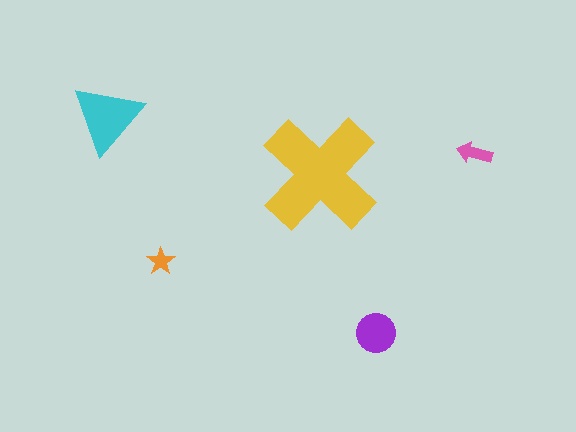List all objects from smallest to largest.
The orange star, the pink arrow, the purple circle, the cyan triangle, the yellow cross.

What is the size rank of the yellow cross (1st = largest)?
1st.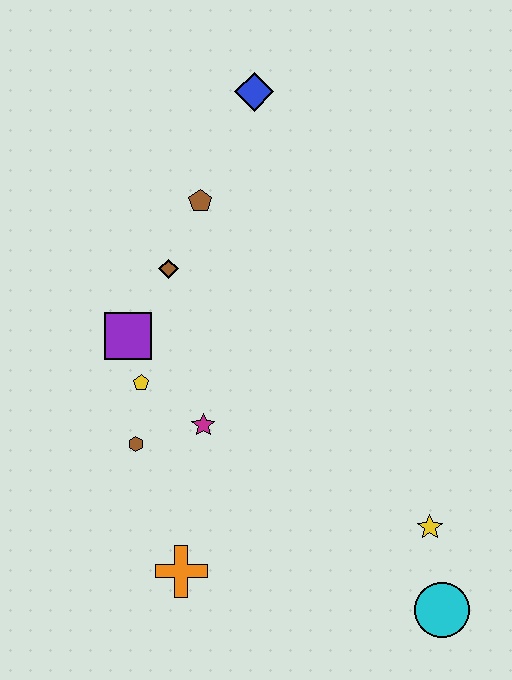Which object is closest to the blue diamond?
The brown pentagon is closest to the blue diamond.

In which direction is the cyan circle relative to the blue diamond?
The cyan circle is below the blue diamond.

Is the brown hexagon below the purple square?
Yes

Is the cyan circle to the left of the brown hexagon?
No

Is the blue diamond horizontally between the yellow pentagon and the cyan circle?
Yes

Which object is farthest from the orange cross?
The blue diamond is farthest from the orange cross.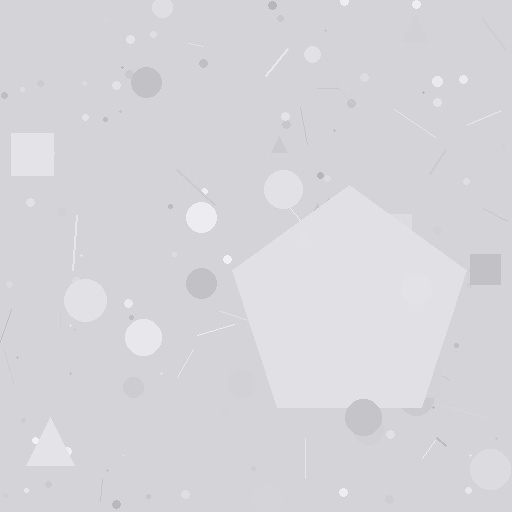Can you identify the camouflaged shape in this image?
The camouflaged shape is a pentagon.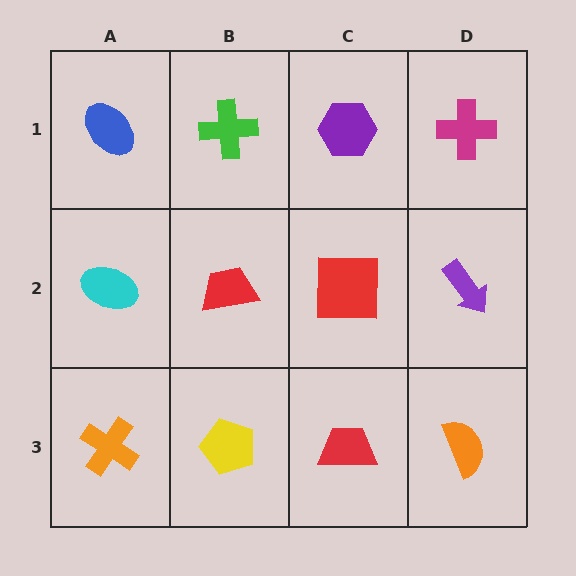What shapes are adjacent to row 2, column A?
A blue ellipse (row 1, column A), an orange cross (row 3, column A), a red trapezoid (row 2, column B).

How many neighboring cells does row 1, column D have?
2.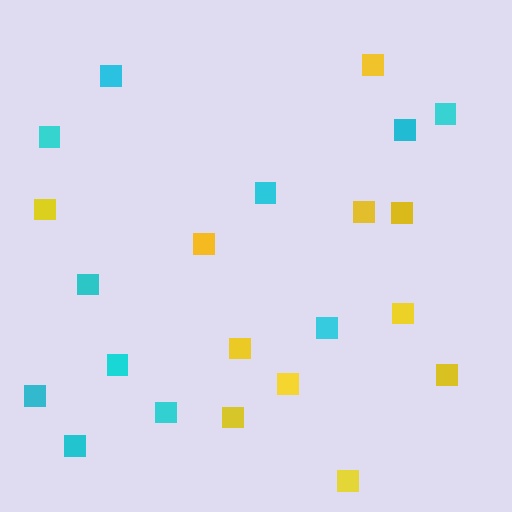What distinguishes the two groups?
There are 2 groups: one group of cyan squares (11) and one group of yellow squares (11).